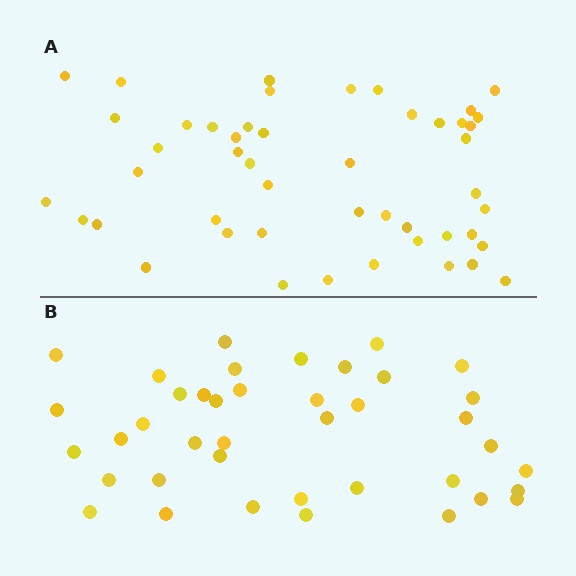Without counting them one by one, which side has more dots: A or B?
Region A (the top region) has more dots.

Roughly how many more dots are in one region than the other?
Region A has roughly 8 or so more dots than region B.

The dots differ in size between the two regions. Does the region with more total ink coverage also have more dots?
No. Region B has more total ink coverage because its dots are larger, but region A actually contains more individual dots. Total area can be misleading — the number of items is what matters here.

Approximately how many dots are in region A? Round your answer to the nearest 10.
About 50 dots. (The exact count is 48, which rounds to 50.)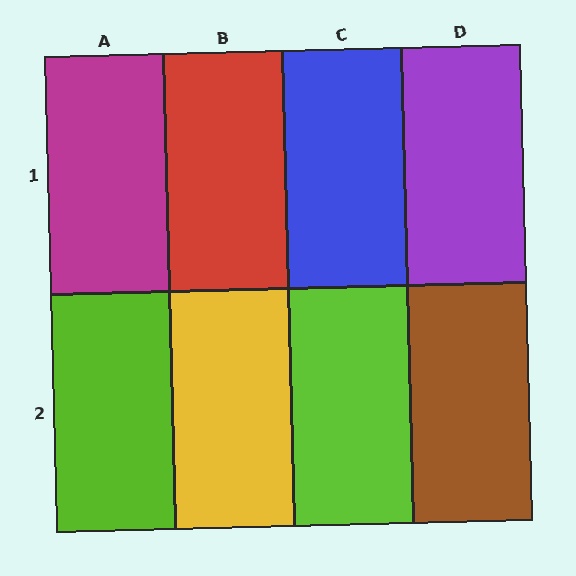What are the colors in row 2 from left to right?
Lime, yellow, lime, brown.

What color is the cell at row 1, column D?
Purple.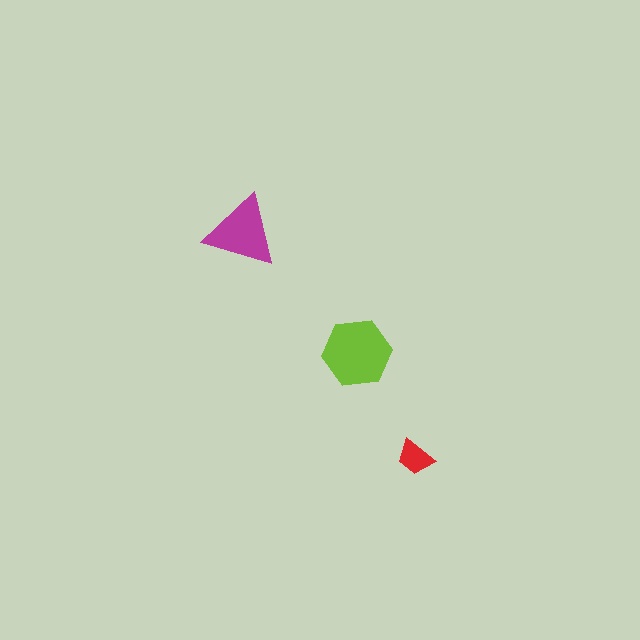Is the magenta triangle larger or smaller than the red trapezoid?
Larger.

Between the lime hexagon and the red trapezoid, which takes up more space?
The lime hexagon.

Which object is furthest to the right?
The red trapezoid is rightmost.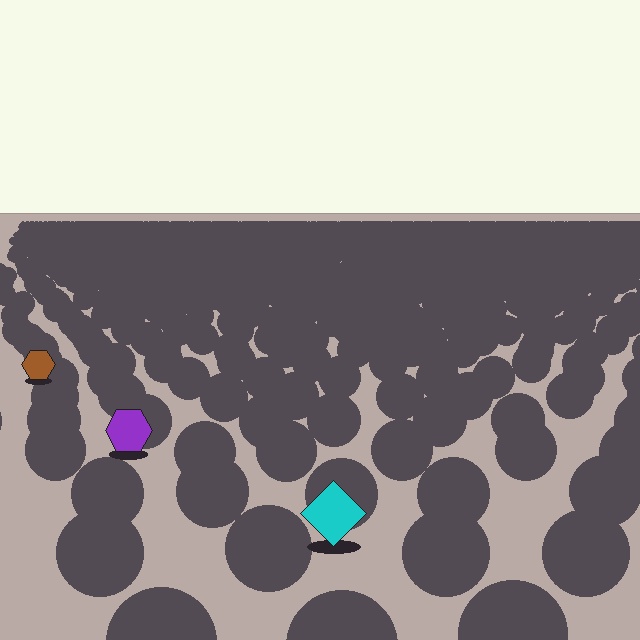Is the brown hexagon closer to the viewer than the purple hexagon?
No. The purple hexagon is closer — you can tell from the texture gradient: the ground texture is coarser near it.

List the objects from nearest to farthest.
From nearest to farthest: the cyan diamond, the purple hexagon, the brown hexagon.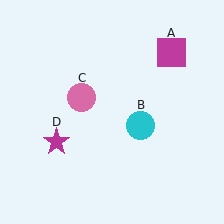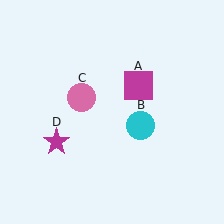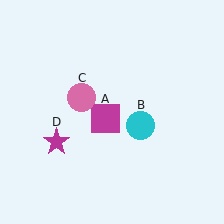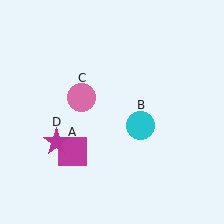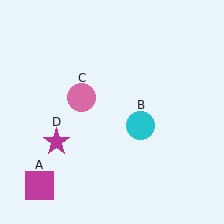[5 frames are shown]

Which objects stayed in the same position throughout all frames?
Cyan circle (object B) and pink circle (object C) and magenta star (object D) remained stationary.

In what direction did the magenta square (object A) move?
The magenta square (object A) moved down and to the left.